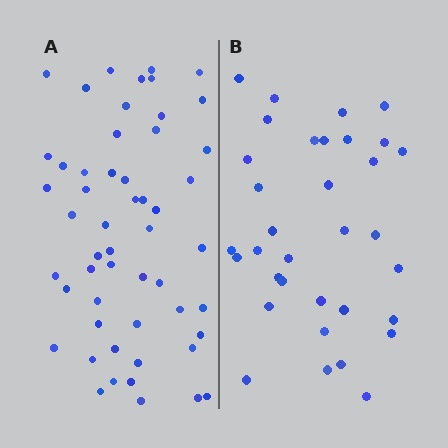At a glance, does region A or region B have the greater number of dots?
Region A (the left region) has more dots.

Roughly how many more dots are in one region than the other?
Region A has approximately 20 more dots than region B.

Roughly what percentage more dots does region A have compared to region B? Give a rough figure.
About 55% more.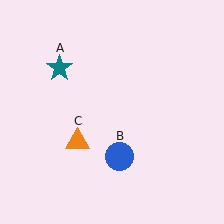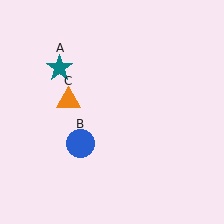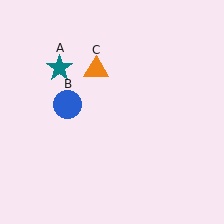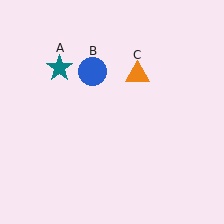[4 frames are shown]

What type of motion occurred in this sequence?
The blue circle (object B), orange triangle (object C) rotated clockwise around the center of the scene.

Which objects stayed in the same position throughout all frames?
Teal star (object A) remained stationary.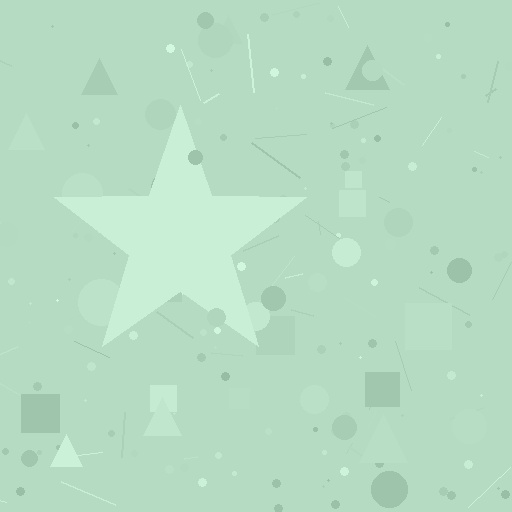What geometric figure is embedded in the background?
A star is embedded in the background.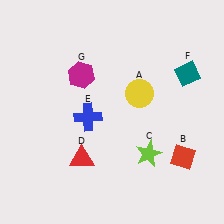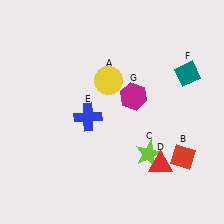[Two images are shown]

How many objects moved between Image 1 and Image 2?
3 objects moved between the two images.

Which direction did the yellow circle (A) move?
The yellow circle (A) moved left.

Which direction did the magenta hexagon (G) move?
The magenta hexagon (G) moved right.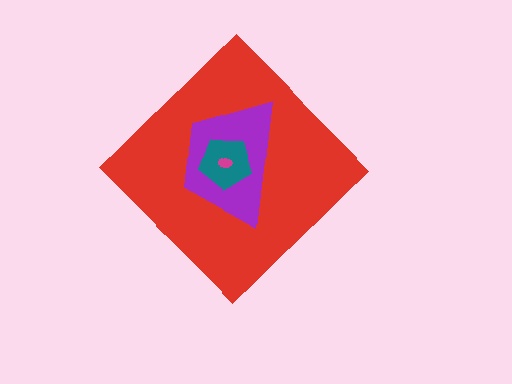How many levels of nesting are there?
4.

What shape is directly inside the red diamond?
The purple trapezoid.